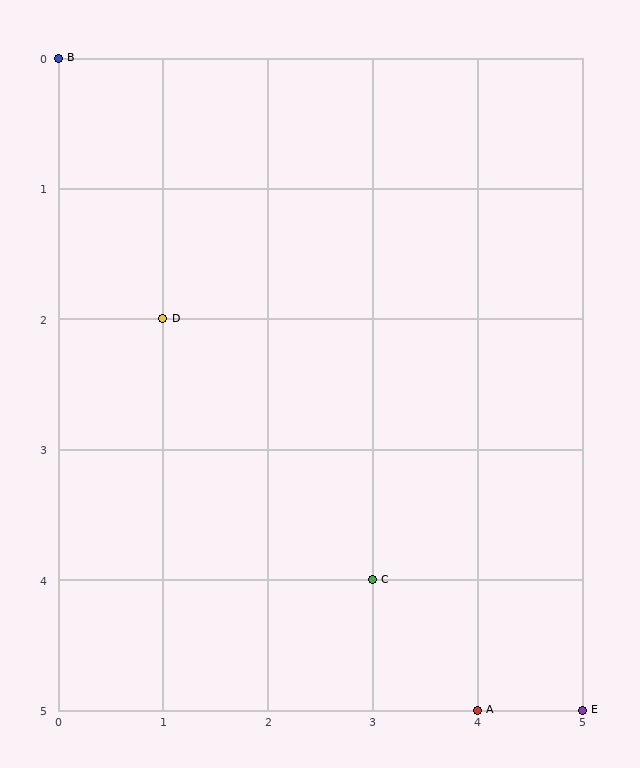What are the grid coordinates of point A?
Point A is at grid coordinates (4, 5).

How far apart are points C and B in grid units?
Points C and B are 3 columns and 4 rows apart (about 5.0 grid units diagonally).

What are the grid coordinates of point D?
Point D is at grid coordinates (1, 2).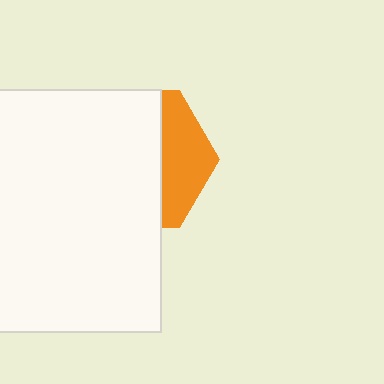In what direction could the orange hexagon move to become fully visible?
The orange hexagon could move right. That would shift it out from behind the white rectangle entirely.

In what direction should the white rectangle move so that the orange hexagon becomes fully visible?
The white rectangle should move left. That is the shortest direction to clear the overlap and leave the orange hexagon fully visible.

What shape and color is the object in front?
The object in front is a white rectangle.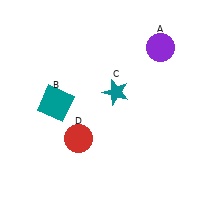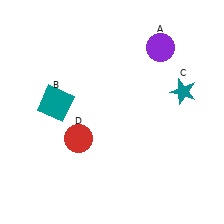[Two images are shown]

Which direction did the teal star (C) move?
The teal star (C) moved right.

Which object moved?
The teal star (C) moved right.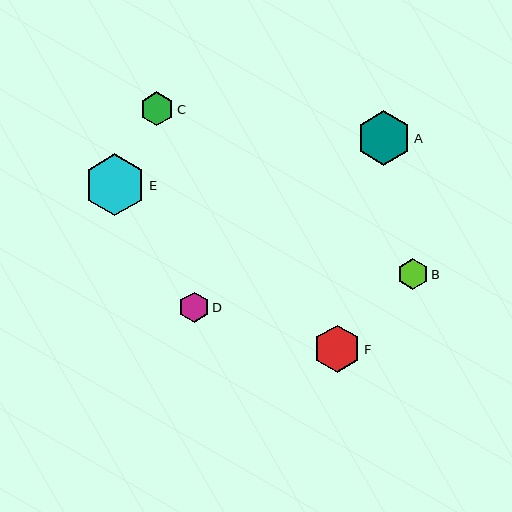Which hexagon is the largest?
Hexagon E is the largest with a size of approximately 62 pixels.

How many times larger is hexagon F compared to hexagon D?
Hexagon F is approximately 1.6 times the size of hexagon D.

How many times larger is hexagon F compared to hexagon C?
Hexagon F is approximately 1.4 times the size of hexagon C.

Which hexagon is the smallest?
Hexagon D is the smallest with a size of approximately 30 pixels.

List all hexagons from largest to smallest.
From largest to smallest: E, A, F, C, B, D.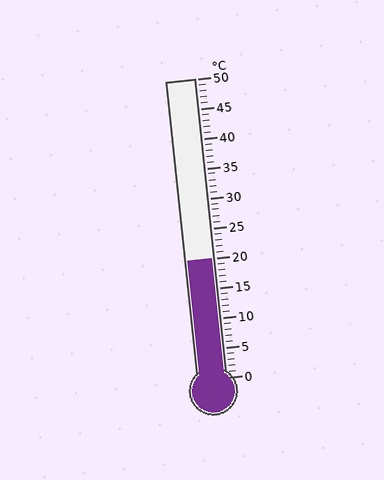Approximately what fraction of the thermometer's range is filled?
The thermometer is filled to approximately 40% of its range.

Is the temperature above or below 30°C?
The temperature is below 30°C.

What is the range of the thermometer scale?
The thermometer scale ranges from 0°C to 50°C.